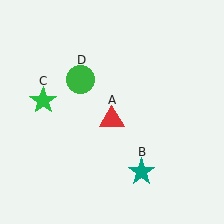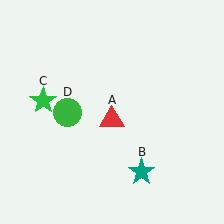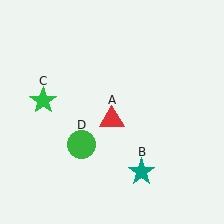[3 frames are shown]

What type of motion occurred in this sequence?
The green circle (object D) rotated counterclockwise around the center of the scene.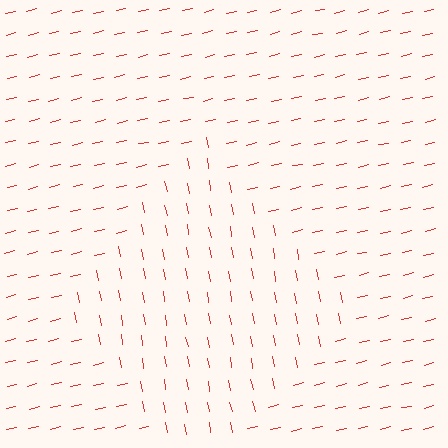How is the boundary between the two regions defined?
The boundary is defined purely by a change in line orientation (approximately 87 degrees difference). All lines are the same color and thickness.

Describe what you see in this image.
The image is filled with small red line segments. A diamond region in the image has lines oriented differently from the surrounding lines, creating a visible texture boundary.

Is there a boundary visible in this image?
Yes, there is a texture boundary formed by a change in line orientation.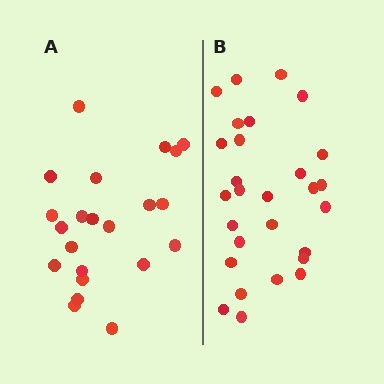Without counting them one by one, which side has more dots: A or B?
Region B (the right region) has more dots.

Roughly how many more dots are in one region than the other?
Region B has about 6 more dots than region A.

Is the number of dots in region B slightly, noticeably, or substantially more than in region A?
Region B has noticeably more, but not dramatically so. The ratio is roughly 1.3 to 1.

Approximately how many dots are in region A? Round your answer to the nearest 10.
About 20 dots. (The exact count is 22, which rounds to 20.)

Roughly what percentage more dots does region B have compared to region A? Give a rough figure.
About 25% more.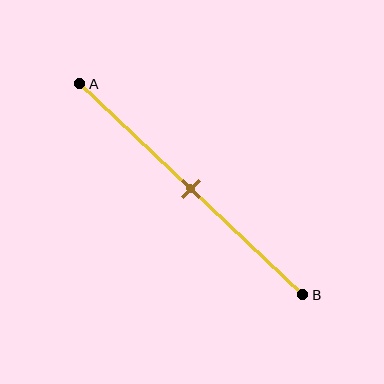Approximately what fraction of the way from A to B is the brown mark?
The brown mark is approximately 50% of the way from A to B.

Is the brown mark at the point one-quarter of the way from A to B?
No, the mark is at about 50% from A, not at the 25% one-quarter point.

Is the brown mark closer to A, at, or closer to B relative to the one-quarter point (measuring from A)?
The brown mark is closer to point B than the one-quarter point of segment AB.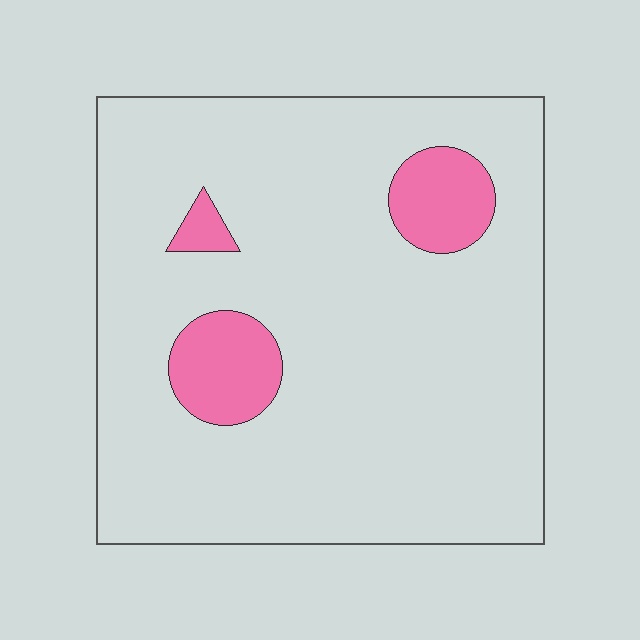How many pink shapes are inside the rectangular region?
3.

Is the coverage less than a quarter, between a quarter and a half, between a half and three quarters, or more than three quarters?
Less than a quarter.